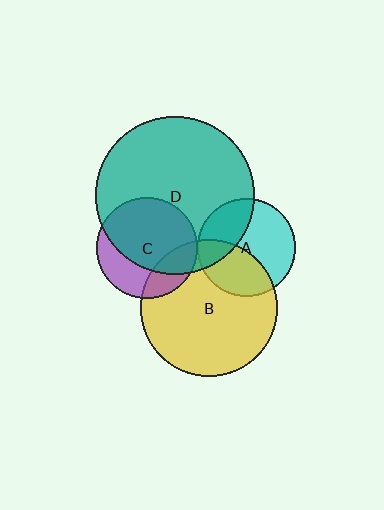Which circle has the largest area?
Circle D (teal).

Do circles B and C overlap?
Yes.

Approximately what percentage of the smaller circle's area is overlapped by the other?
Approximately 25%.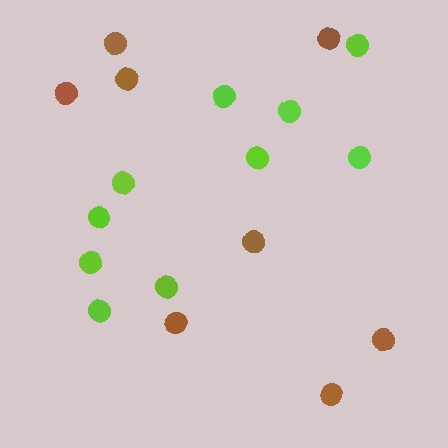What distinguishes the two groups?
There are 2 groups: one group of brown circles (8) and one group of lime circles (10).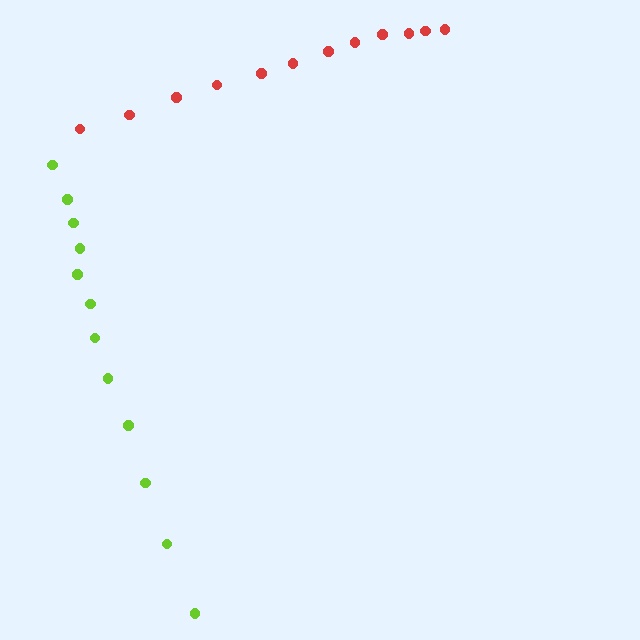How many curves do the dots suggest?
There are 2 distinct paths.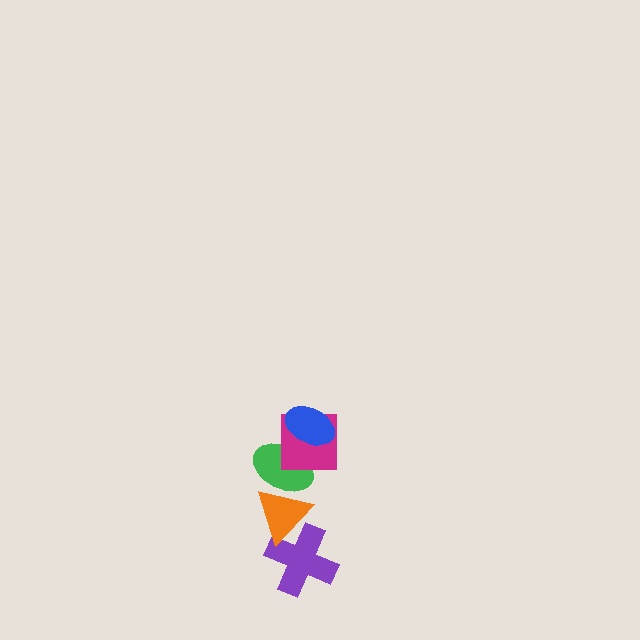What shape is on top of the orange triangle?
The green ellipse is on top of the orange triangle.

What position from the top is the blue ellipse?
The blue ellipse is 1st from the top.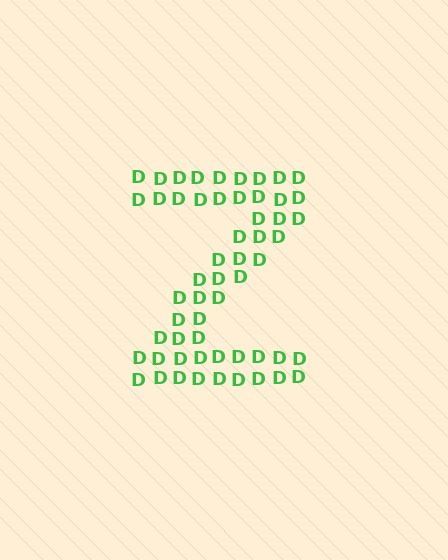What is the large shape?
The large shape is the letter Z.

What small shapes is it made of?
It is made of small letter D's.